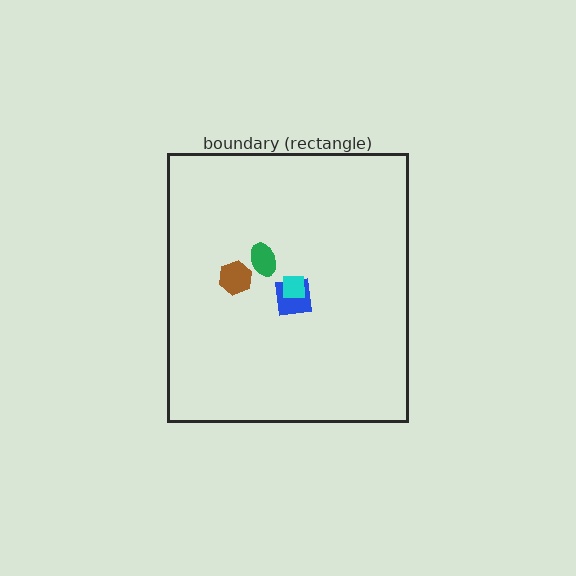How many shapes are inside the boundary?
4 inside, 0 outside.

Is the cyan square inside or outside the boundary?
Inside.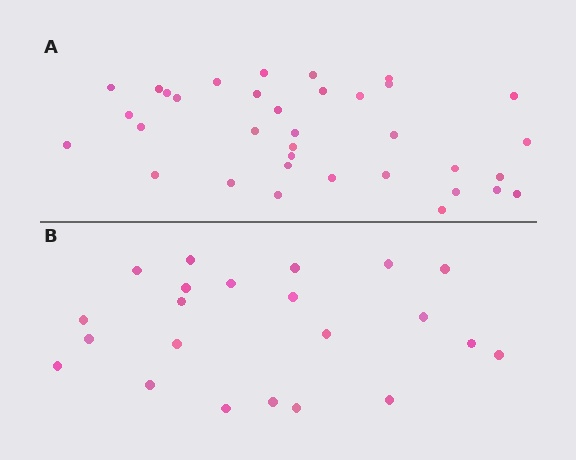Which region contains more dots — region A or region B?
Region A (the top region) has more dots.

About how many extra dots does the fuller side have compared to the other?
Region A has approximately 15 more dots than region B.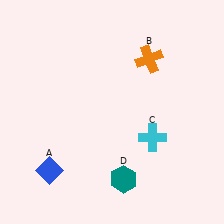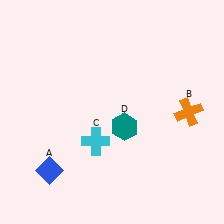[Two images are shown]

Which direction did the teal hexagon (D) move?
The teal hexagon (D) moved up.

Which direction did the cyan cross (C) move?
The cyan cross (C) moved left.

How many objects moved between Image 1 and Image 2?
3 objects moved between the two images.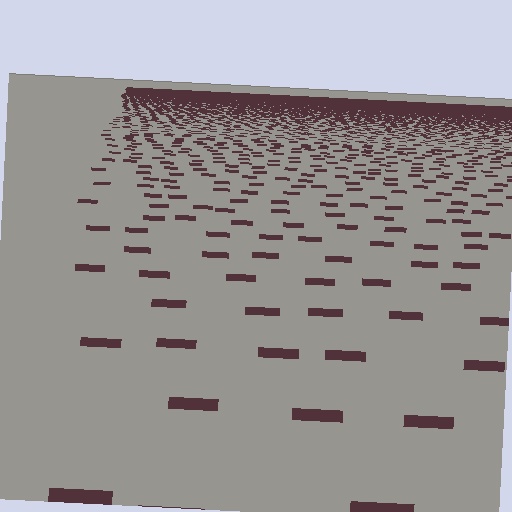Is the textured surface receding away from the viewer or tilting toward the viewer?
The surface is receding away from the viewer. Texture elements get smaller and denser toward the top.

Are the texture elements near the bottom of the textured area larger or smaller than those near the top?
Larger. Near the bottom, elements are closer to the viewer and appear at a bigger on-screen size.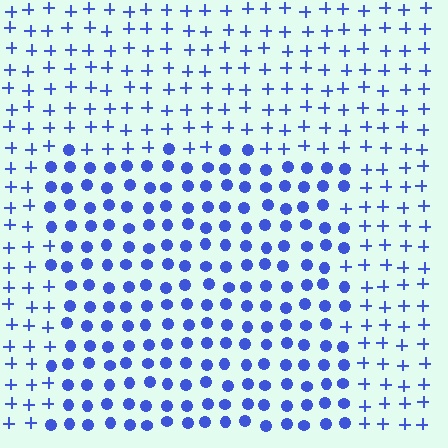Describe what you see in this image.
The image is filled with small blue elements arranged in a uniform grid. A rectangle-shaped region contains circles, while the surrounding area contains plus signs. The boundary is defined purely by the change in element shape.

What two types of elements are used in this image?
The image uses circles inside the rectangle region and plus signs outside it.